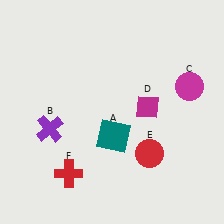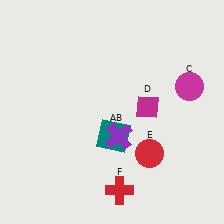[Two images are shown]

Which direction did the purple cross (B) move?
The purple cross (B) moved right.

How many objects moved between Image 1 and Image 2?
2 objects moved between the two images.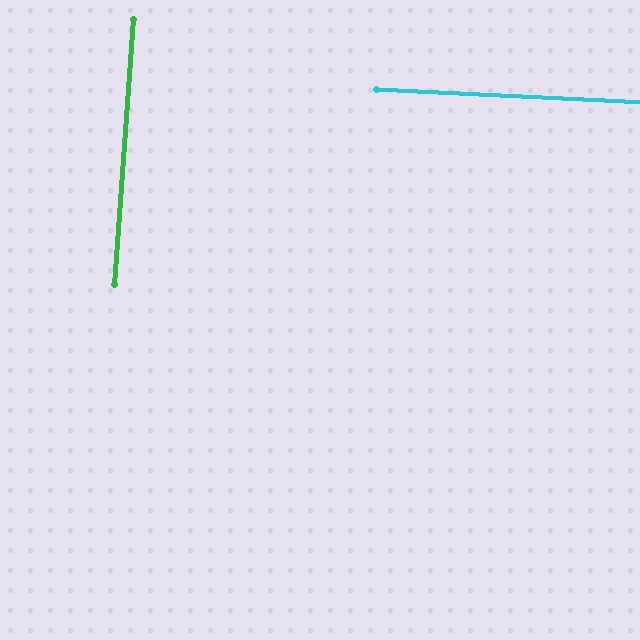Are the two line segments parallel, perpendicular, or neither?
Perpendicular — they meet at approximately 88°.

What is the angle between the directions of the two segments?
Approximately 88 degrees.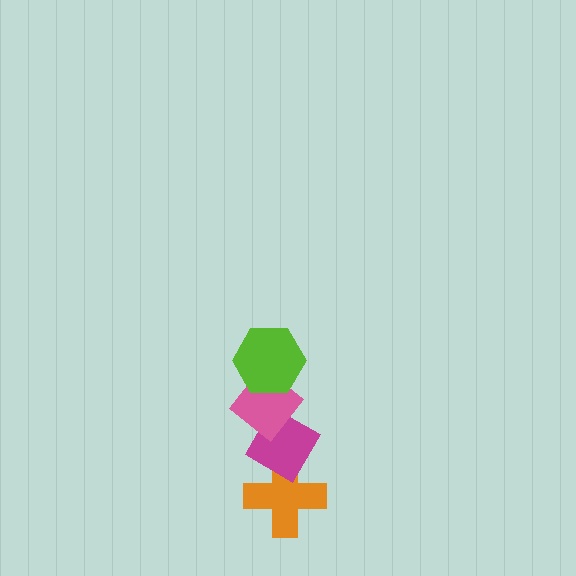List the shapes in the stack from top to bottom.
From top to bottom: the lime hexagon, the pink diamond, the magenta diamond, the orange cross.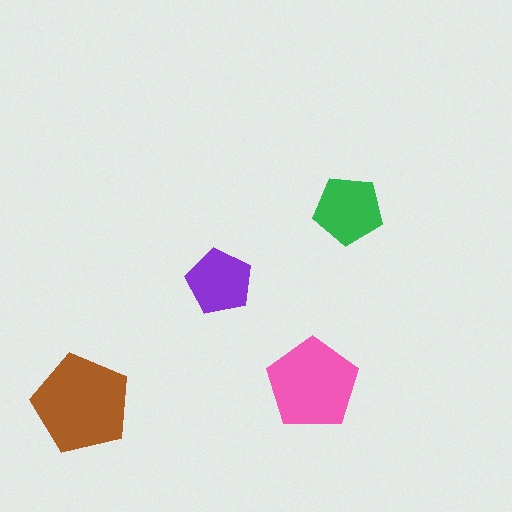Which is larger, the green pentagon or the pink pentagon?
The pink one.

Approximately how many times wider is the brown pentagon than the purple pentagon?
About 1.5 times wider.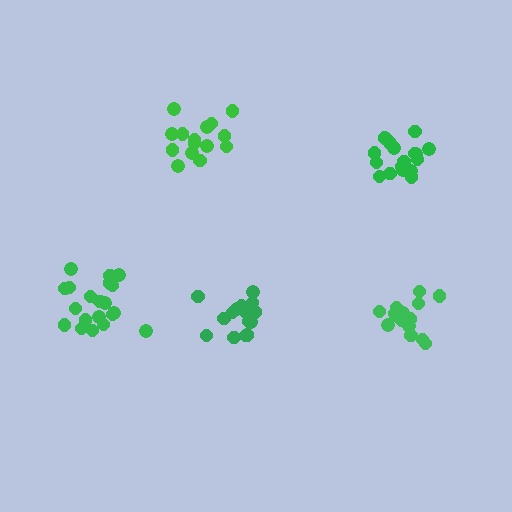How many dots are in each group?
Group 1: 15 dots, Group 2: 19 dots, Group 3: 20 dots, Group 4: 15 dots, Group 5: 16 dots (85 total).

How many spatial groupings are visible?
There are 5 spatial groupings.